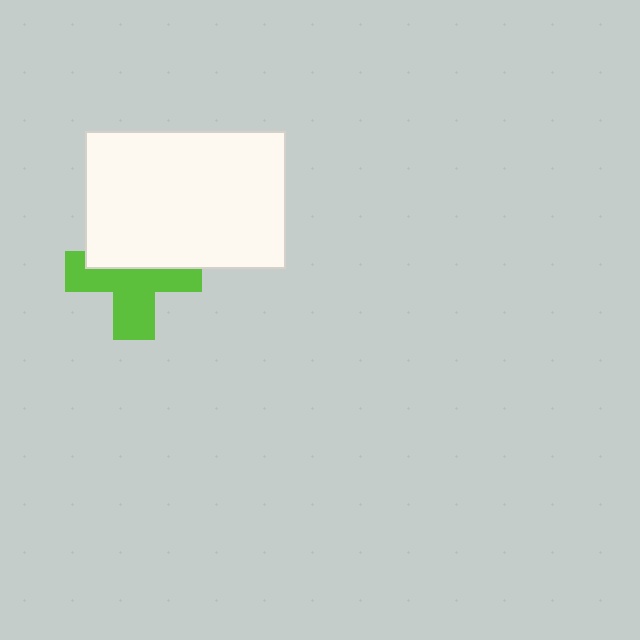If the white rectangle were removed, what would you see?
You would see the complete lime cross.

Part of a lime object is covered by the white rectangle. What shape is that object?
It is a cross.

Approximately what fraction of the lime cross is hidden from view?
Roughly 43% of the lime cross is hidden behind the white rectangle.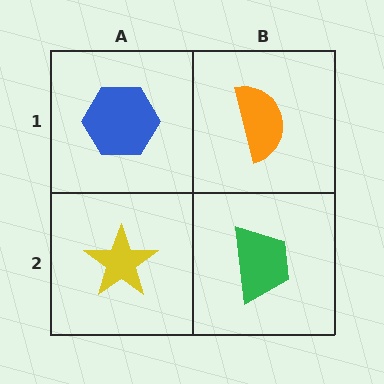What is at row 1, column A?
A blue hexagon.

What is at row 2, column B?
A green trapezoid.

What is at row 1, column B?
An orange semicircle.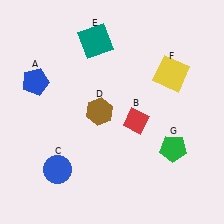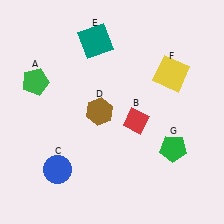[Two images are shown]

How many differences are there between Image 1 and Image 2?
There is 1 difference between the two images.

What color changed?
The pentagon (A) changed from blue in Image 1 to green in Image 2.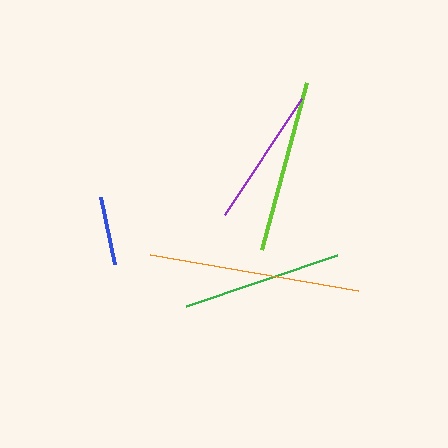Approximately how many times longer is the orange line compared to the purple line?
The orange line is approximately 1.5 times the length of the purple line.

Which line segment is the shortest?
The blue line is the shortest at approximately 69 pixels.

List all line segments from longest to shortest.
From longest to shortest: orange, lime, green, purple, blue.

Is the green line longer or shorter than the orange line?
The orange line is longer than the green line.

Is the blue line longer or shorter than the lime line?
The lime line is longer than the blue line.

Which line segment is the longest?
The orange line is the longest at approximately 211 pixels.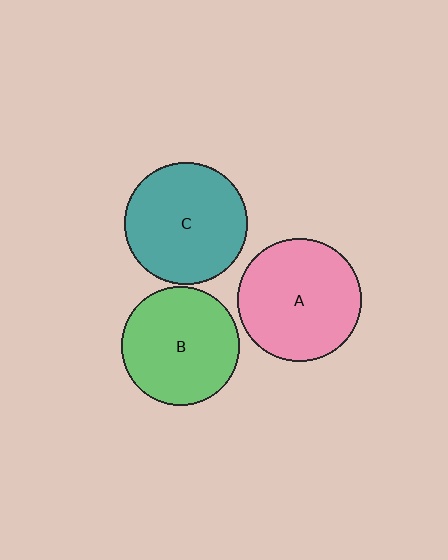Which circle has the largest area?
Circle A (pink).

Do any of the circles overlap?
No, none of the circles overlap.